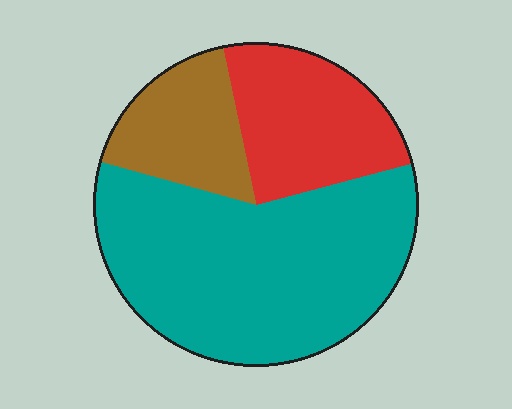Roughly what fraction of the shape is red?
Red takes up less than a quarter of the shape.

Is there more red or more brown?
Red.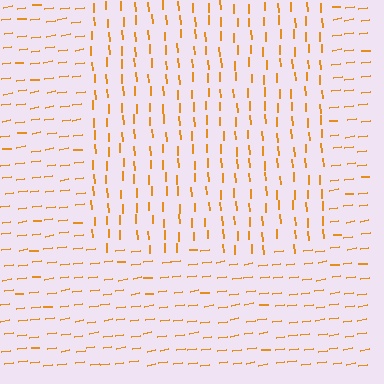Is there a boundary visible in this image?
Yes, there is a texture boundary formed by a change in line orientation.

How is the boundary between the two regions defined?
The boundary is defined purely by a change in line orientation (approximately 85 degrees difference). All lines are the same color and thickness.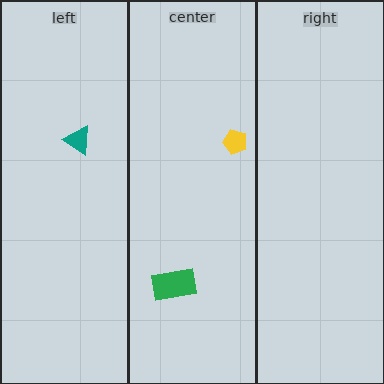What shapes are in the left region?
The teal triangle.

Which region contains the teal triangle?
The left region.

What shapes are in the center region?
The green rectangle, the yellow pentagon.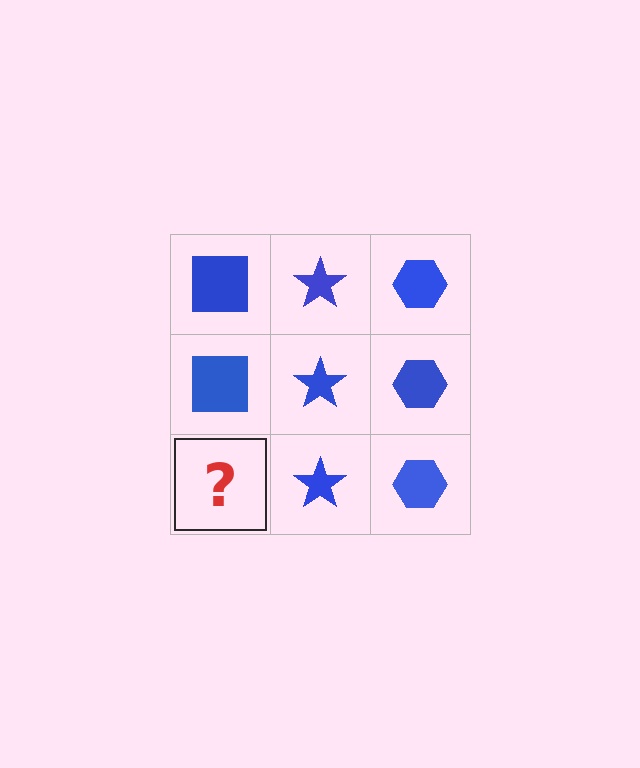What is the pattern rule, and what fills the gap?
The rule is that each column has a consistent shape. The gap should be filled with a blue square.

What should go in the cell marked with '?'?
The missing cell should contain a blue square.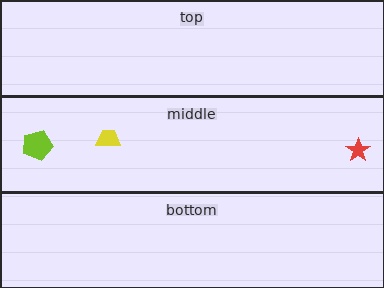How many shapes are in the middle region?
3.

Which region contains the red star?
The middle region.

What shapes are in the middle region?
The lime pentagon, the red star, the yellow trapezoid.